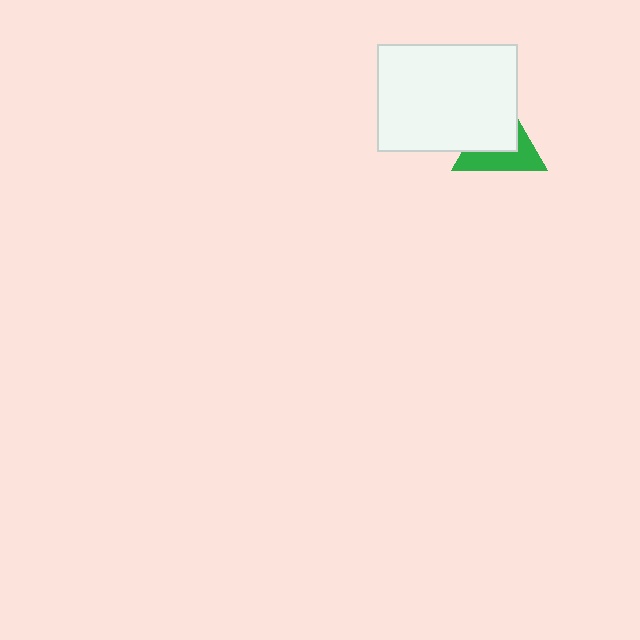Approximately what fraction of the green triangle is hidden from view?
Roughly 50% of the green triangle is hidden behind the white rectangle.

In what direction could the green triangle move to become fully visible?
The green triangle could move toward the lower-right. That would shift it out from behind the white rectangle entirely.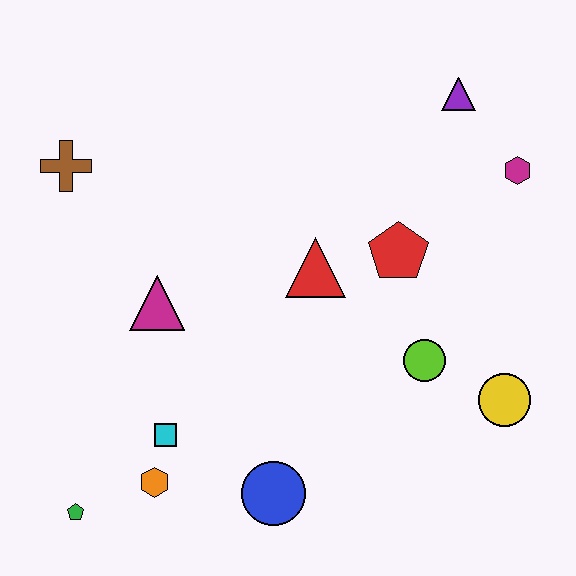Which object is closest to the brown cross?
The magenta triangle is closest to the brown cross.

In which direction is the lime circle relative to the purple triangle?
The lime circle is below the purple triangle.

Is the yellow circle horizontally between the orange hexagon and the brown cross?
No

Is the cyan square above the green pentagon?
Yes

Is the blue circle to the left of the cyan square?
No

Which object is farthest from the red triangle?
The green pentagon is farthest from the red triangle.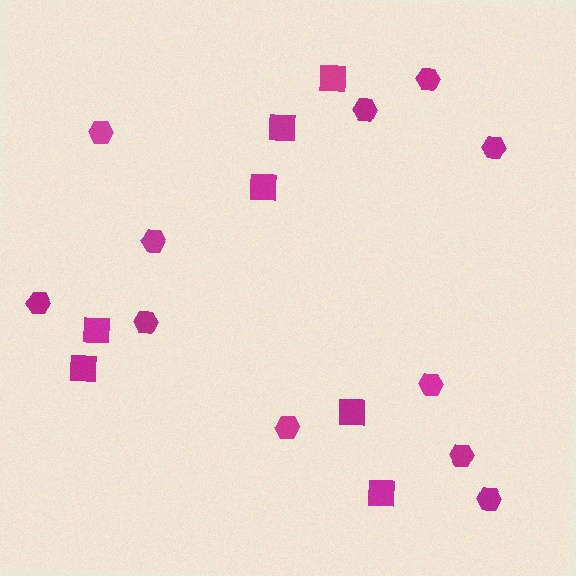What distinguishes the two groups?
There are 2 groups: one group of squares (7) and one group of hexagons (11).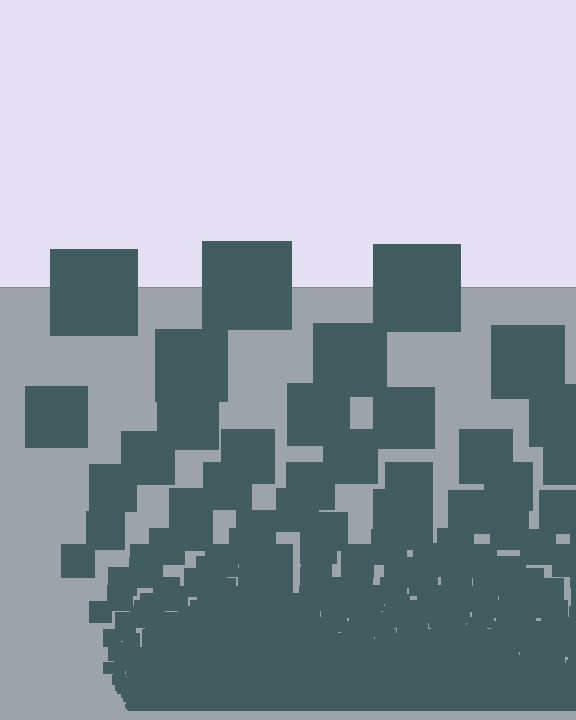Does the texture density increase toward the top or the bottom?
Density increases toward the bottom.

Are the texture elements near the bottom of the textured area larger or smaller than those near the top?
Smaller. The gradient is inverted — elements near the bottom are smaller and denser.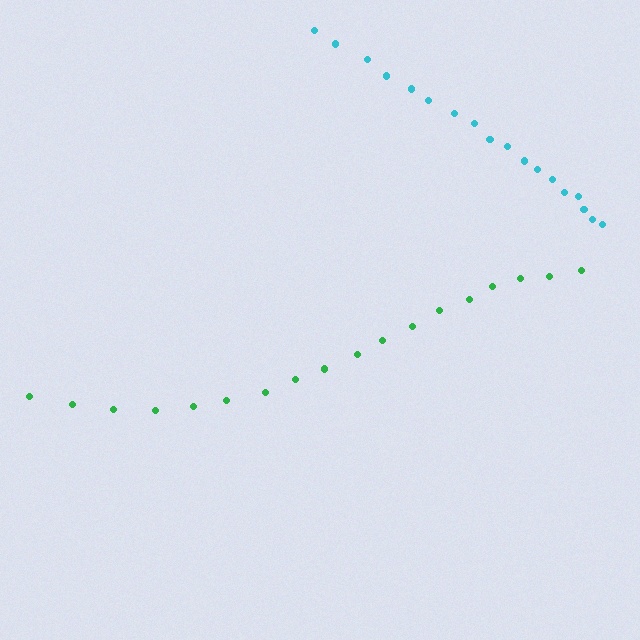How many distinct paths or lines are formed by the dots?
There are 2 distinct paths.